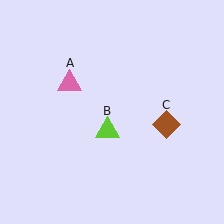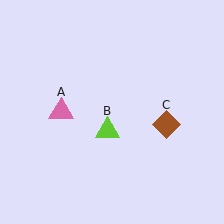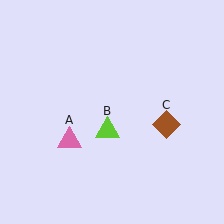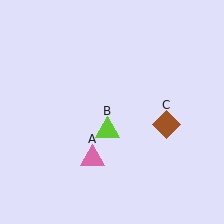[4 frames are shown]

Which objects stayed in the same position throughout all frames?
Lime triangle (object B) and brown diamond (object C) remained stationary.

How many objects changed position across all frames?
1 object changed position: pink triangle (object A).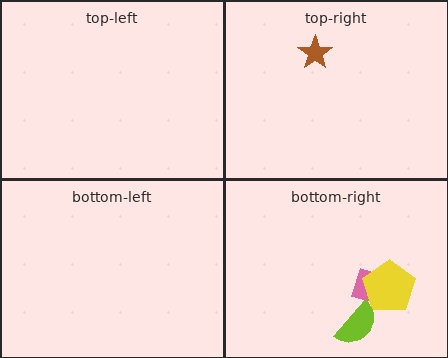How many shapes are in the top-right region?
1.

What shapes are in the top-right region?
The brown star.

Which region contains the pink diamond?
The bottom-right region.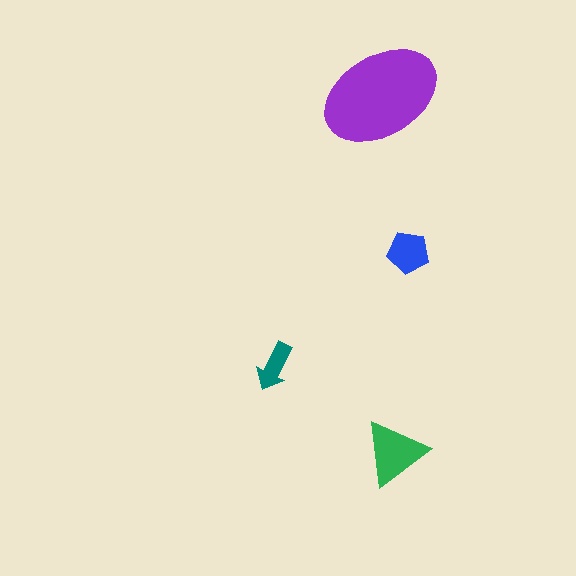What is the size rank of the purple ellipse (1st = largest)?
1st.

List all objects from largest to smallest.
The purple ellipse, the green triangle, the blue pentagon, the teal arrow.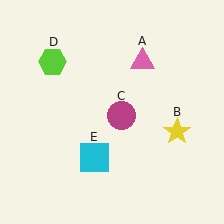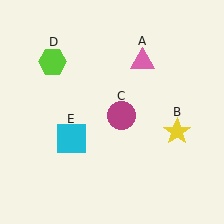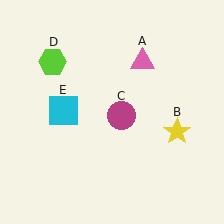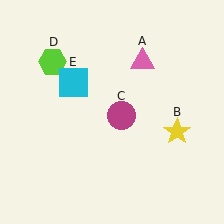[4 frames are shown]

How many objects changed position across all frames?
1 object changed position: cyan square (object E).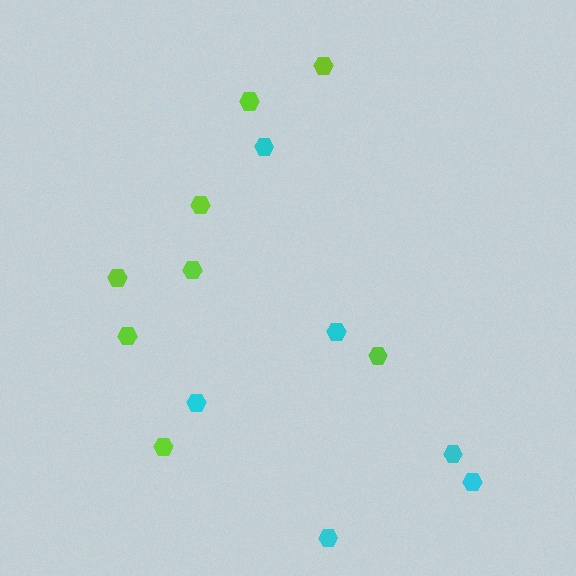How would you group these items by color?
There are 2 groups: one group of lime hexagons (8) and one group of cyan hexagons (6).